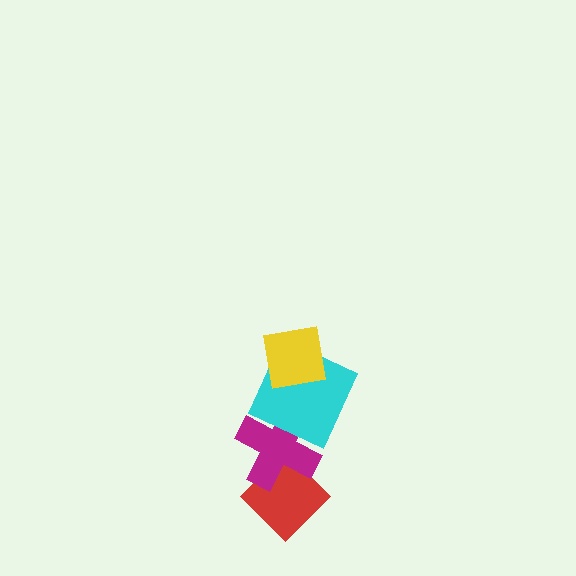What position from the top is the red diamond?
The red diamond is 4th from the top.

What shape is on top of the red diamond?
The magenta cross is on top of the red diamond.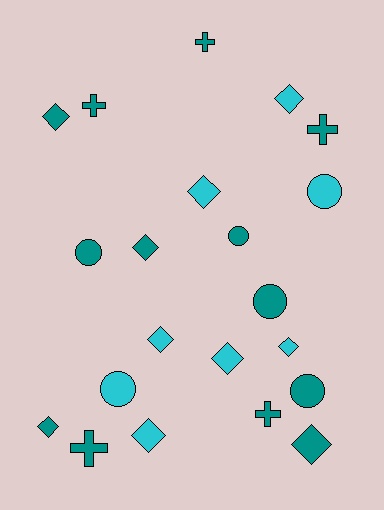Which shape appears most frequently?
Diamond, with 10 objects.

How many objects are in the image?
There are 21 objects.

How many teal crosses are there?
There are 5 teal crosses.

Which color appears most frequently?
Teal, with 13 objects.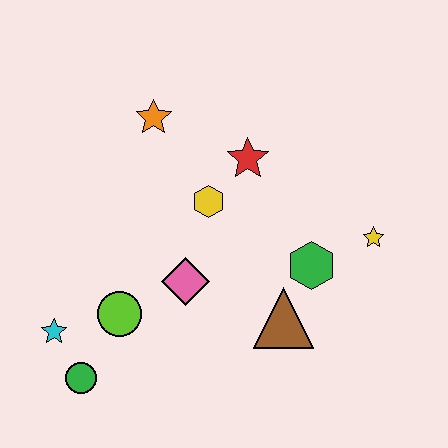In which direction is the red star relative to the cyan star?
The red star is to the right of the cyan star.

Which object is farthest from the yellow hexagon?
The green circle is farthest from the yellow hexagon.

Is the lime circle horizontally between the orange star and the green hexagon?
No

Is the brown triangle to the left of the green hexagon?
Yes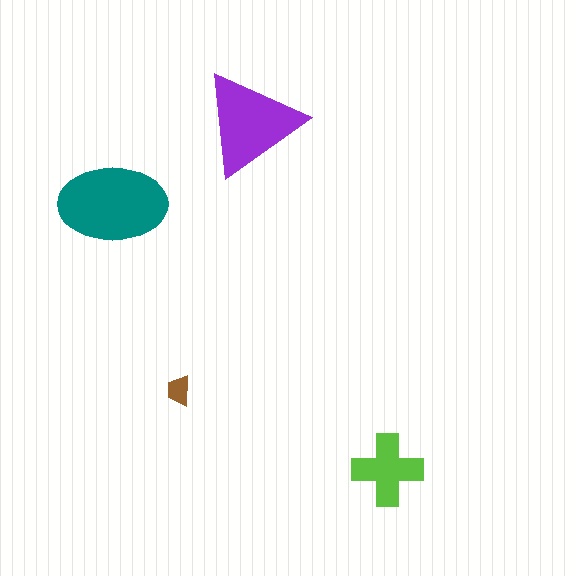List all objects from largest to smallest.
The teal ellipse, the purple triangle, the lime cross, the brown trapezoid.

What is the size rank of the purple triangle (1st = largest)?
2nd.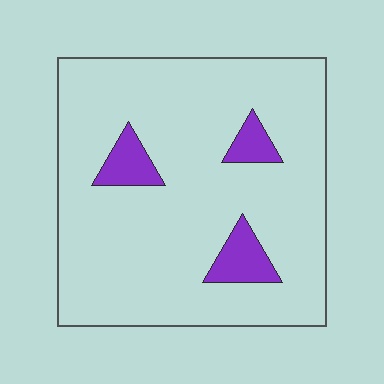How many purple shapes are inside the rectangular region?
3.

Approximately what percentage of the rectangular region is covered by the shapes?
Approximately 10%.